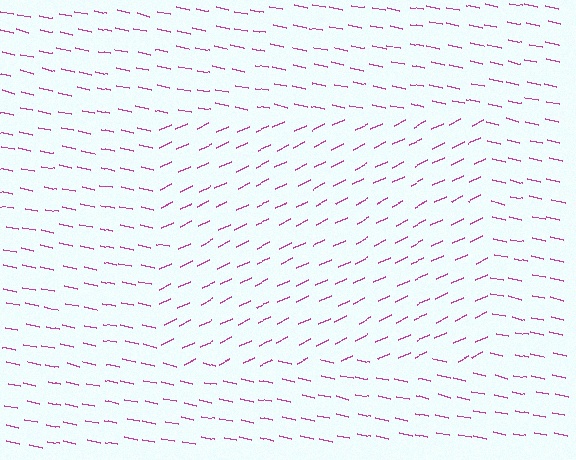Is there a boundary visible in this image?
Yes, there is a texture boundary formed by a change in line orientation.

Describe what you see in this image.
The image is filled with small magenta line segments. A rectangle region in the image has lines oriented differently from the surrounding lines, creating a visible texture boundary.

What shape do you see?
I see a rectangle.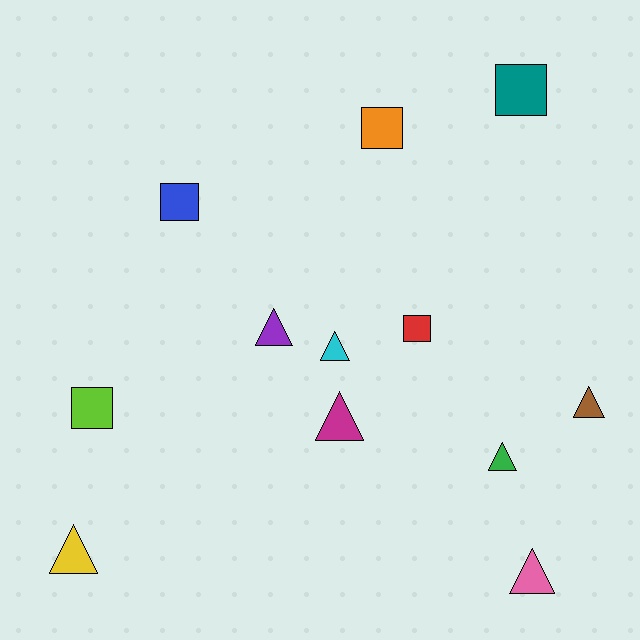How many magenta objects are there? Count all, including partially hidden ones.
There is 1 magenta object.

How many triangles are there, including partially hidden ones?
There are 7 triangles.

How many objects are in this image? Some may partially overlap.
There are 12 objects.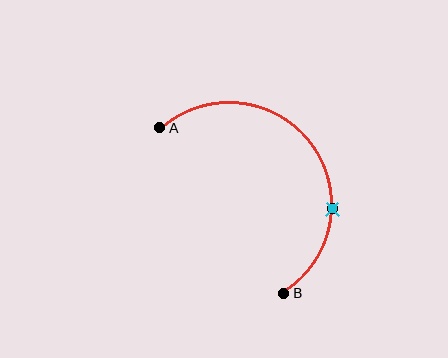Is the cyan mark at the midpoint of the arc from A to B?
No. The cyan mark lies on the arc but is closer to endpoint B. The arc midpoint would be at the point on the curve equidistant along the arc from both A and B.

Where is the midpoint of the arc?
The arc midpoint is the point on the curve farthest from the straight line joining A and B. It sits above and to the right of that line.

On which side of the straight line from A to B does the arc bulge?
The arc bulges above and to the right of the straight line connecting A and B.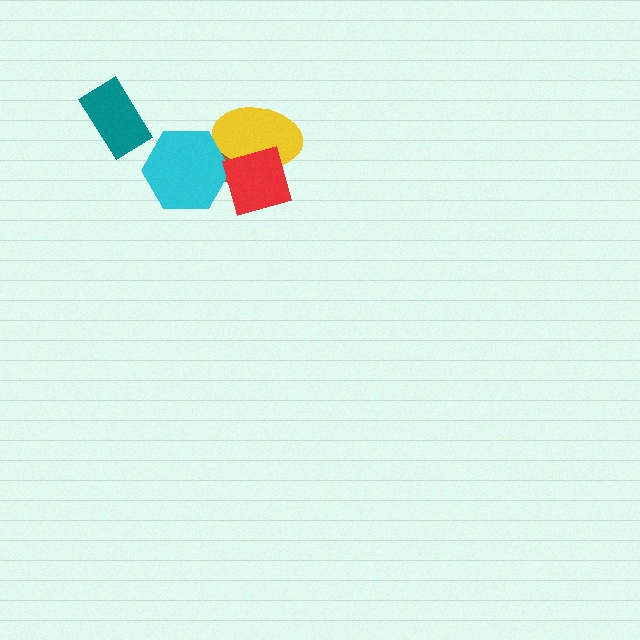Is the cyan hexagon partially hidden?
Yes, it is partially covered by another shape.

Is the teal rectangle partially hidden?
No, no other shape covers it.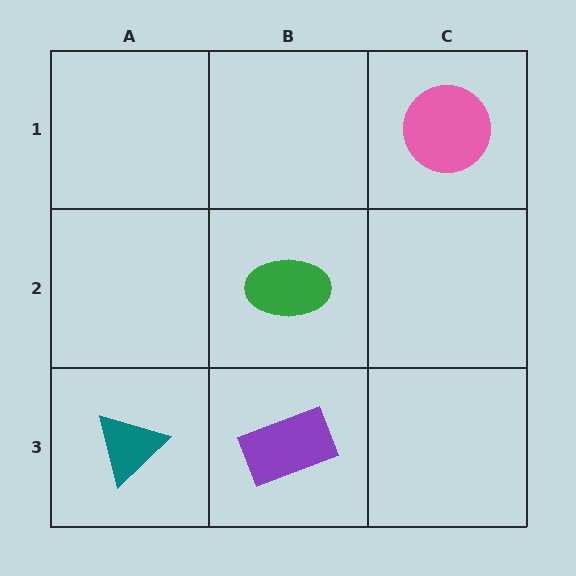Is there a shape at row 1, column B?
No, that cell is empty.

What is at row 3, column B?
A purple rectangle.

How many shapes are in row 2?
1 shape.